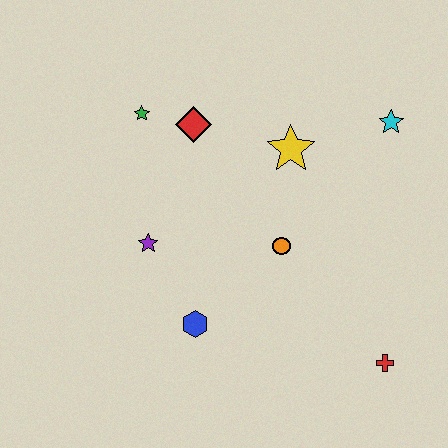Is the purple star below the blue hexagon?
No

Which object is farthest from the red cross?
The green star is farthest from the red cross.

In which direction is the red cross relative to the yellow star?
The red cross is below the yellow star.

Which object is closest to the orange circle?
The yellow star is closest to the orange circle.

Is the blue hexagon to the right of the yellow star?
No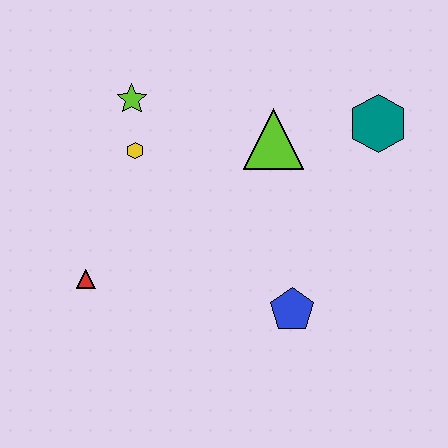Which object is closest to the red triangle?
The yellow hexagon is closest to the red triangle.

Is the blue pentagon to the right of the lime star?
Yes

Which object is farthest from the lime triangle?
The red triangle is farthest from the lime triangle.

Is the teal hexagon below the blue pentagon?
No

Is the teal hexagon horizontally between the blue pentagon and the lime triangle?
No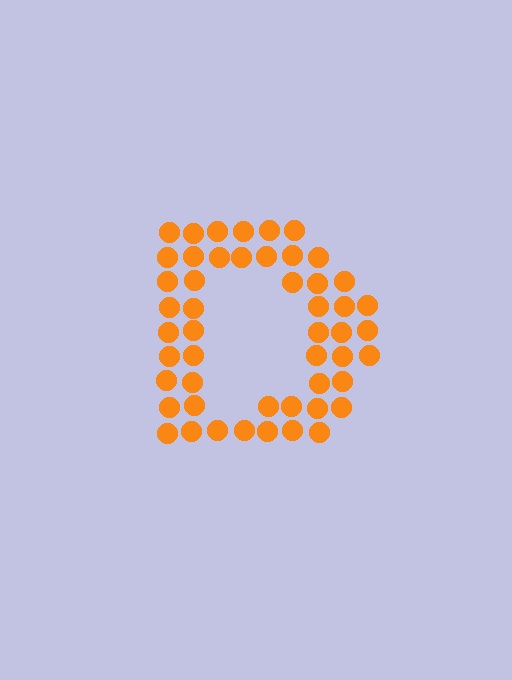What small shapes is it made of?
It is made of small circles.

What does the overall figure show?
The overall figure shows the letter D.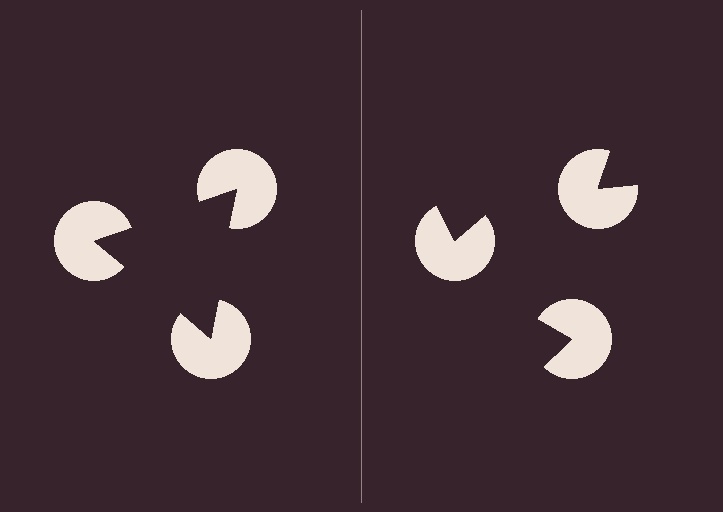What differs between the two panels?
The pac-man discs are positioned identically on both sides; only the wedge orientations differ. On the left they align to a triangle; on the right they are misaligned.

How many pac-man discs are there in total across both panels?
6 — 3 on each side.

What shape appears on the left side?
An illusory triangle.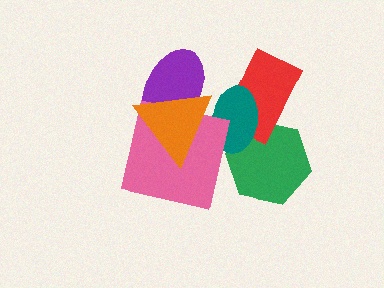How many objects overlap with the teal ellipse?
4 objects overlap with the teal ellipse.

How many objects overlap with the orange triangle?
3 objects overlap with the orange triangle.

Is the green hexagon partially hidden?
Yes, it is partially covered by another shape.